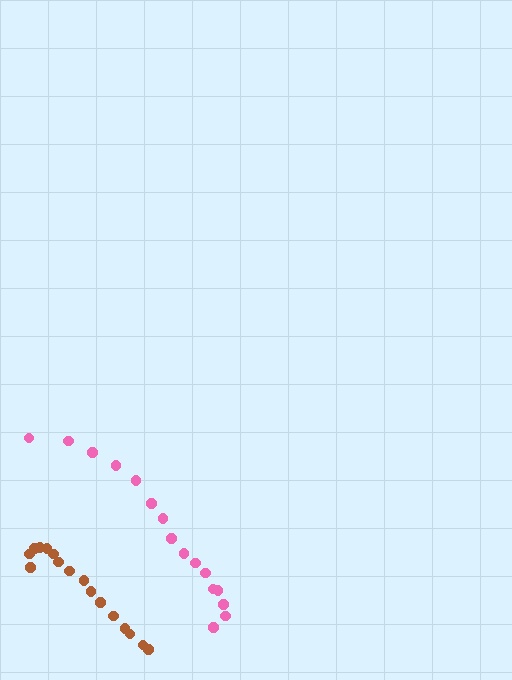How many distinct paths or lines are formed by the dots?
There are 2 distinct paths.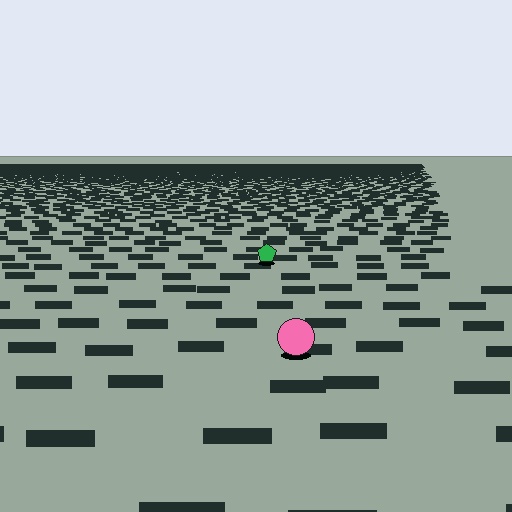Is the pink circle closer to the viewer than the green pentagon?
Yes. The pink circle is closer — you can tell from the texture gradient: the ground texture is coarser near it.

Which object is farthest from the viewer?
The green pentagon is farthest from the viewer. It appears smaller and the ground texture around it is denser.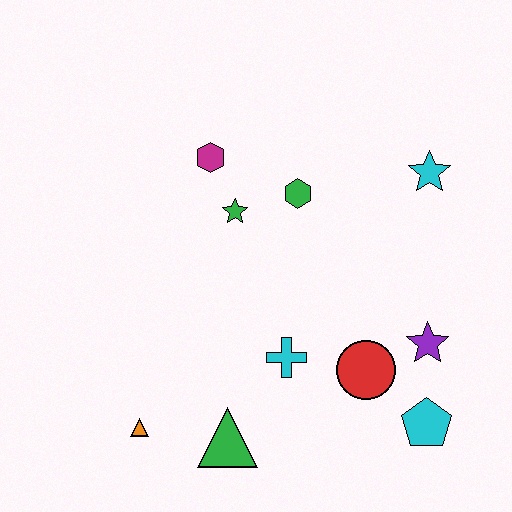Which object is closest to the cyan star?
The green hexagon is closest to the cyan star.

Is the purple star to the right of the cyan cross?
Yes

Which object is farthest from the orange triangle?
The cyan star is farthest from the orange triangle.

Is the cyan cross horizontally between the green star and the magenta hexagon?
No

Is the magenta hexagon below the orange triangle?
No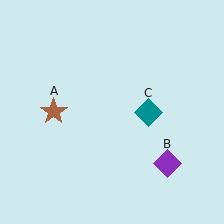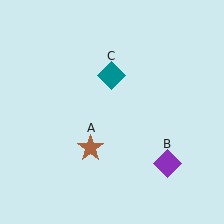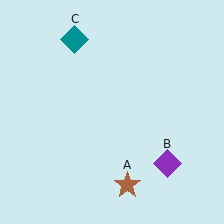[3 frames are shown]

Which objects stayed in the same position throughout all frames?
Purple diamond (object B) remained stationary.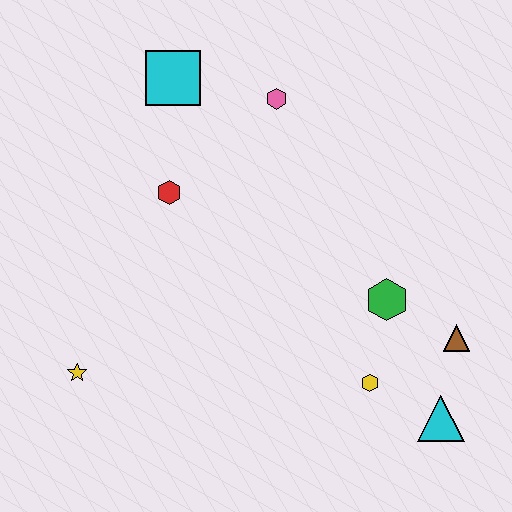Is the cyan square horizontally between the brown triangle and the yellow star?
Yes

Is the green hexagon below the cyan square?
Yes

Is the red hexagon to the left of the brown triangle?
Yes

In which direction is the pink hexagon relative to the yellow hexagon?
The pink hexagon is above the yellow hexagon.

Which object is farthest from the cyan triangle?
The cyan square is farthest from the cyan triangle.